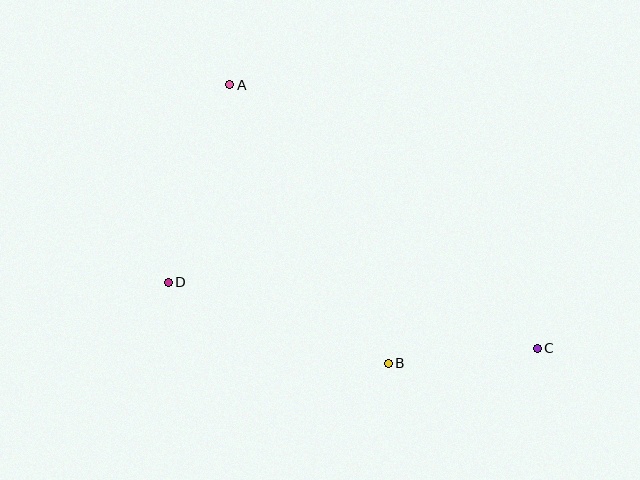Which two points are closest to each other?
Points B and C are closest to each other.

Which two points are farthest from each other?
Points A and C are farthest from each other.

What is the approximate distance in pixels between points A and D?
The distance between A and D is approximately 207 pixels.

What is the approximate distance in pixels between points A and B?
The distance between A and B is approximately 320 pixels.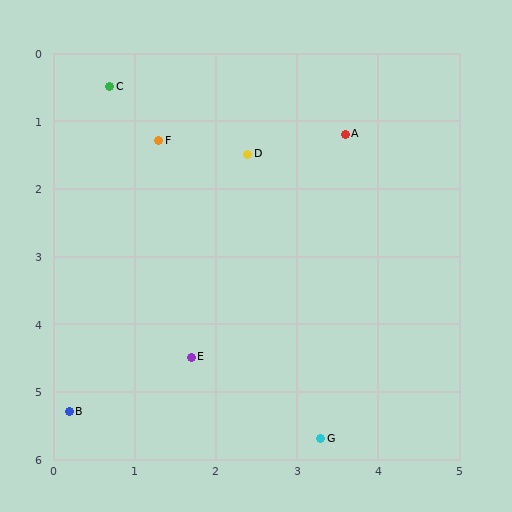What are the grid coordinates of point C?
Point C is at approximately (0.7, 0.5).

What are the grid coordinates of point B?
Point B is at approximately (0.2, 5.3).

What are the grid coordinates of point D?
Point D is at approximately (2.4, 1.5).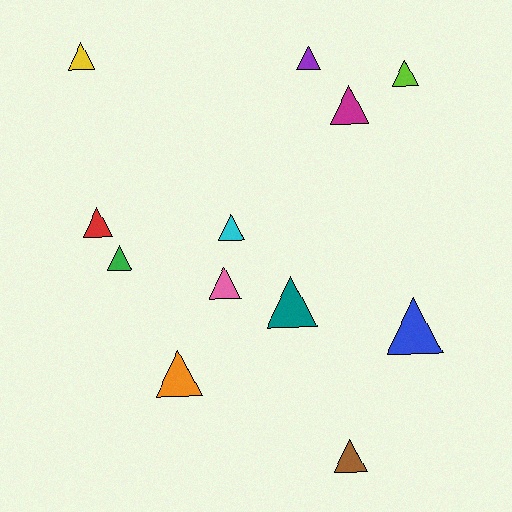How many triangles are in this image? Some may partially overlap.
There are 12 triangles.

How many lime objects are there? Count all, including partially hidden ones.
There is 1 lime object.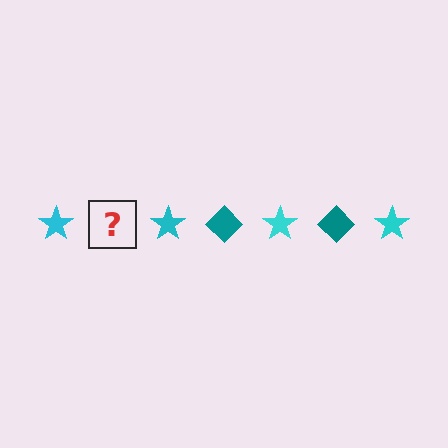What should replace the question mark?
The question mark should be replaced with a teal diamond.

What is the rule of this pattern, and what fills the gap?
The rule is that the pattern alternates between cyan star and teal diamond. The gap should be filled with a teal diamond.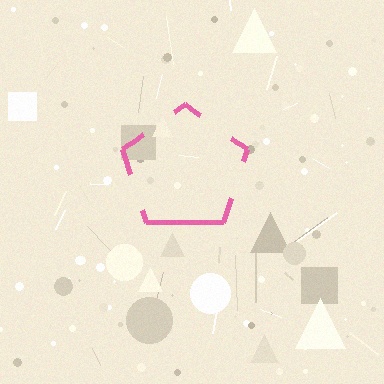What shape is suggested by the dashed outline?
The dashed outline suggests a pentagon.